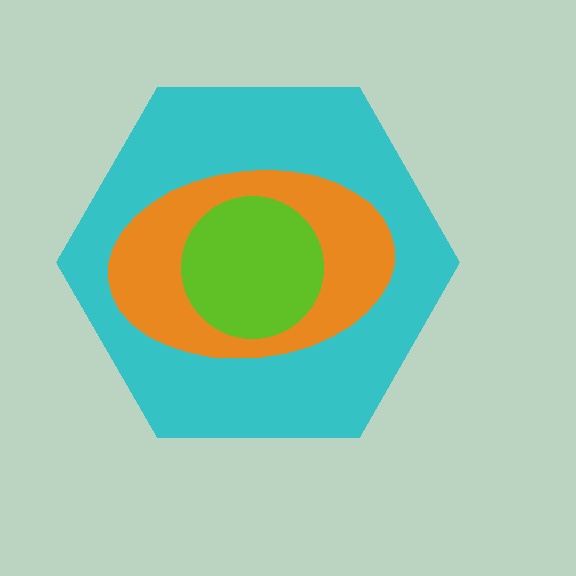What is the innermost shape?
The lime circle.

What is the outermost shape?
The cyan hexagon.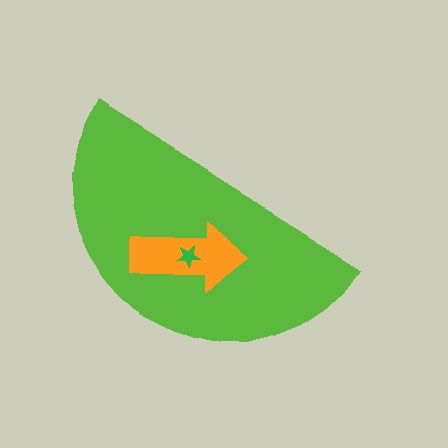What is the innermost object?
The green star.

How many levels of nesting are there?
3.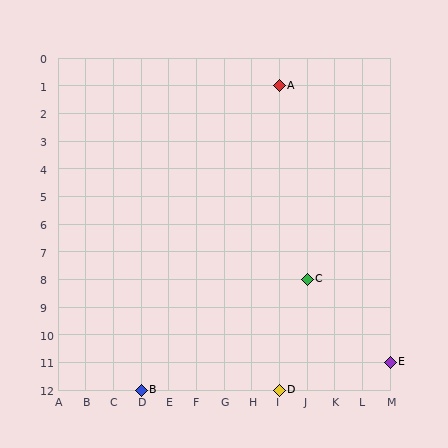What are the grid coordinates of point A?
Point A is at grid coordinates (I, 1).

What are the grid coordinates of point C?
Point C is at grid coordinates (J, 8).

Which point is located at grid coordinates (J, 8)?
Point C is at (J, 8).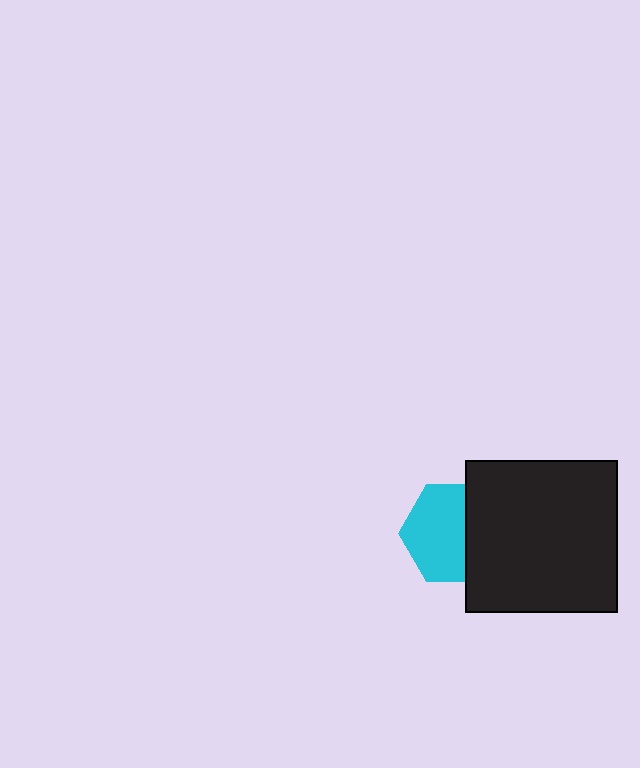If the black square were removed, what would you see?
You would see the complete cyan hexagon.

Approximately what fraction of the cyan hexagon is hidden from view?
Roughly 37% of the cyan hexagon is hidden behind the black square.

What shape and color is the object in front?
The object in front is a black square.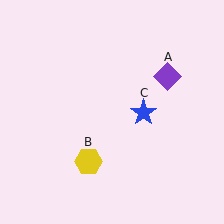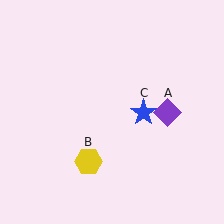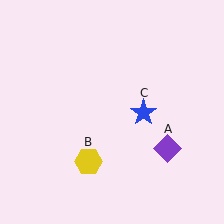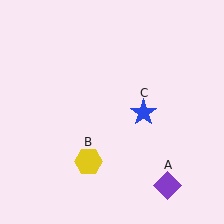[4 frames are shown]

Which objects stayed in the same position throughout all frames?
Yellow hexagon (object B) and blue star (object C) remained stationary.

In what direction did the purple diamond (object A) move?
The purple diamond (object A) moved down.